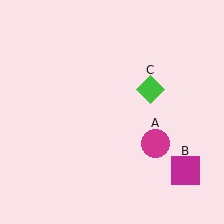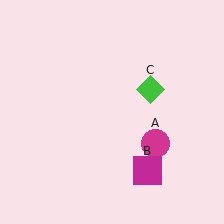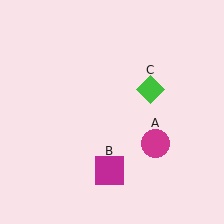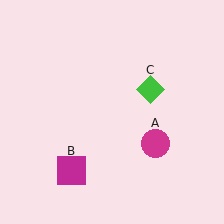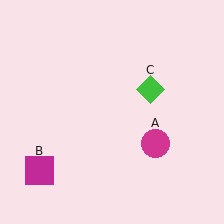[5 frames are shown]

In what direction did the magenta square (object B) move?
The magenta square (object B) moved left.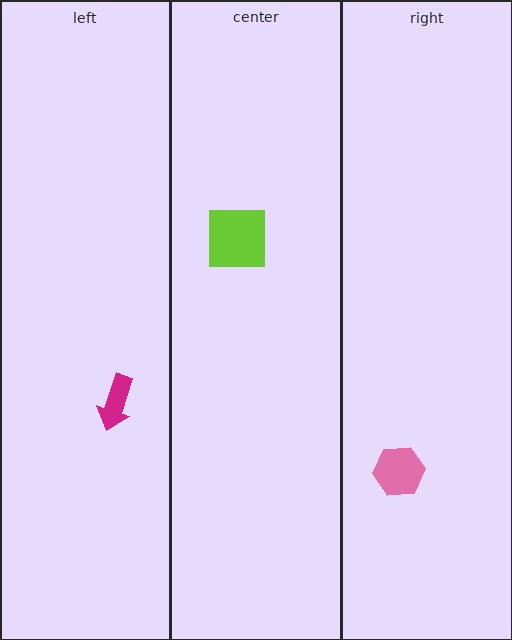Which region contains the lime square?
The center region.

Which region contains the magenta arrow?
The left region.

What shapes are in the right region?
The pink hexagon.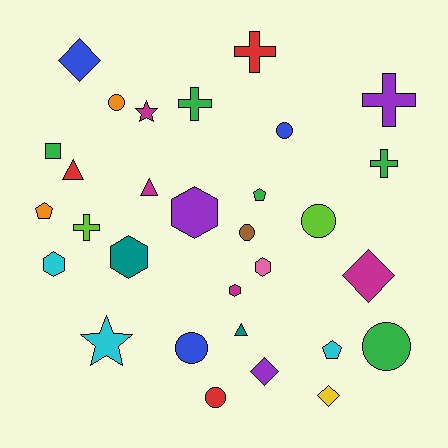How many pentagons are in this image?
There are 3 pentagons.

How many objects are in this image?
There are 30 objects.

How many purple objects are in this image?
There are 3 purple objects.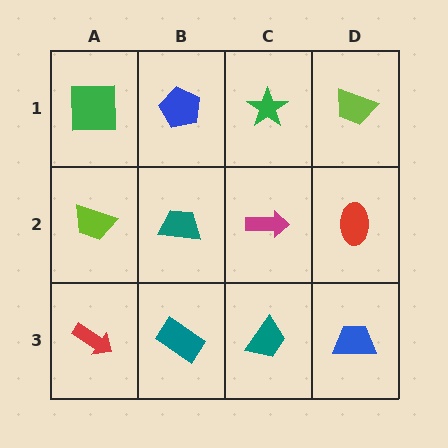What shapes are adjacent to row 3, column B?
A teal trapezoid (row 2, column B), a red arrow (row 3, column A), a teal trapezoid (row 3, column C).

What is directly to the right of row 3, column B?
A teal trapezoid.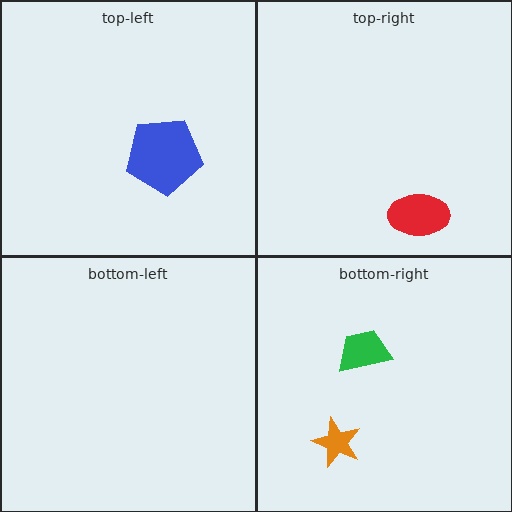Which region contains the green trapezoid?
The bottom-right region.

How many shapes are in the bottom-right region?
2.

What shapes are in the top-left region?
The blue pentagon.